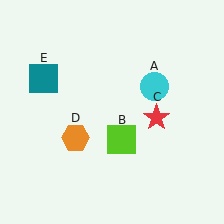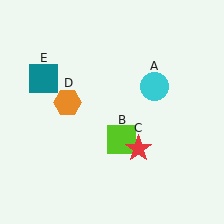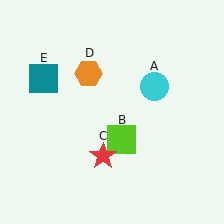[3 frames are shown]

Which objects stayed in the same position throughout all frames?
Cyan circle (object A) and lime square (object B) and teal square (object E) remained stationary.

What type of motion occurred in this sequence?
The red star (object C), orange hexagon (object D) rotated clockwise around the center of the scene.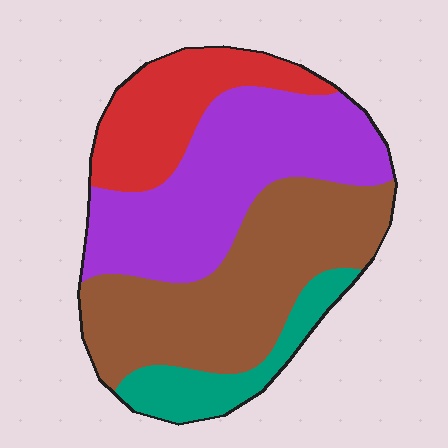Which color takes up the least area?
Teal, at roughly 10%.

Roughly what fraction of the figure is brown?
Brown takes up about three eighths (3/8) of the figure.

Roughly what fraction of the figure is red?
Red covers about 20% of the figure.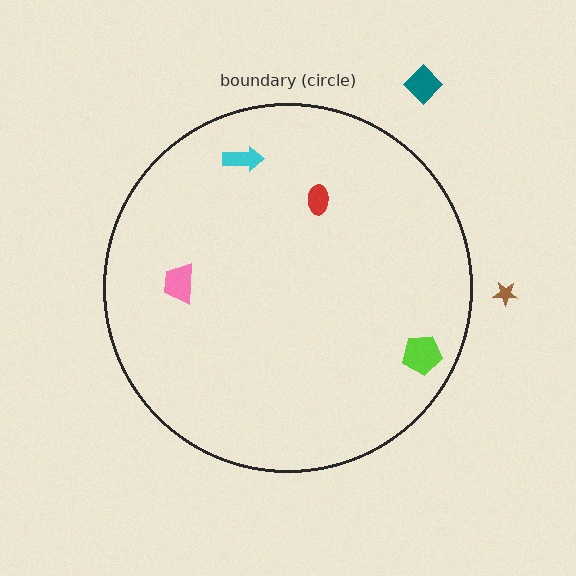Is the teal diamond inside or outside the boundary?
Outside.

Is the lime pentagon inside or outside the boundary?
Inside.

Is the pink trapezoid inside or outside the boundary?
Inside.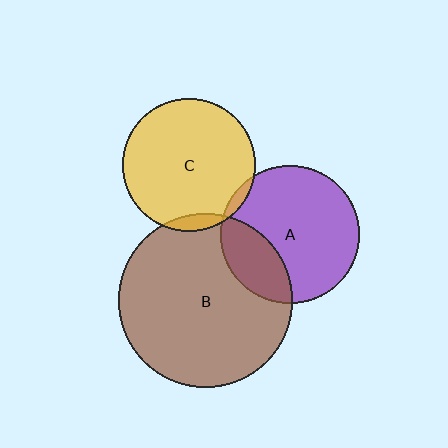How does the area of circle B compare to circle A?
Approximately 1.6 times.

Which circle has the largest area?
Circle B (brown).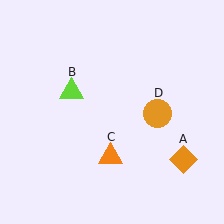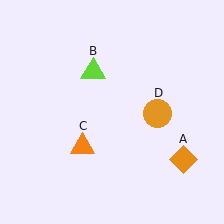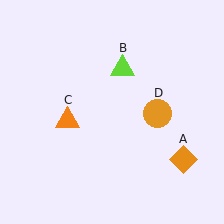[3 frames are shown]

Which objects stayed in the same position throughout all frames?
Orange diamond (object A) and orange circle (object D) remained stationary.